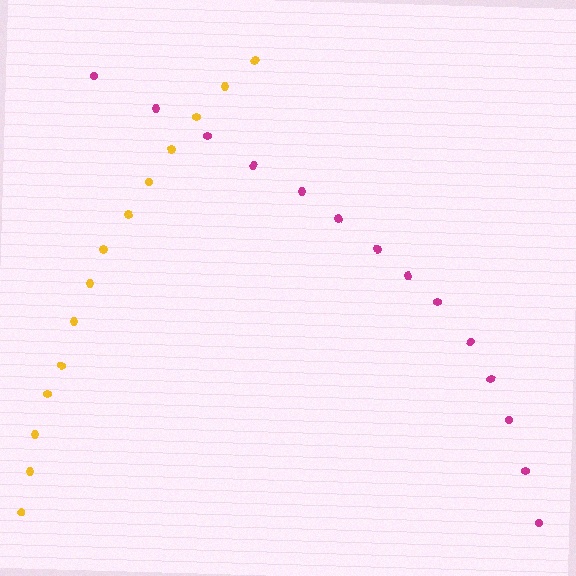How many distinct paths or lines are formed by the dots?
There are 2 distinct paths.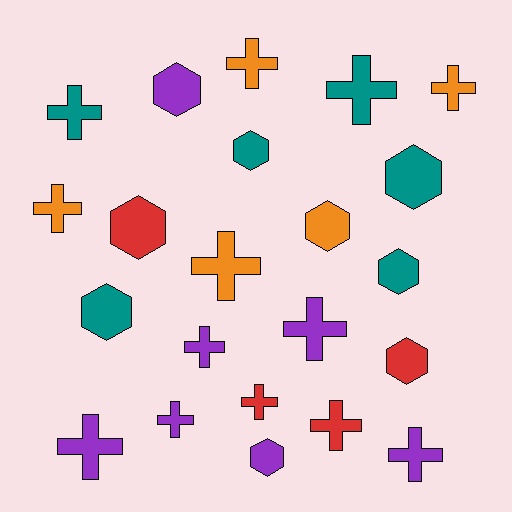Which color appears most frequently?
Purple, with 7 objects.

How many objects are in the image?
There are 22 objects.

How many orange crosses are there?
There are 4 orange crosses.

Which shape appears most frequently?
Cross, with 13 objects.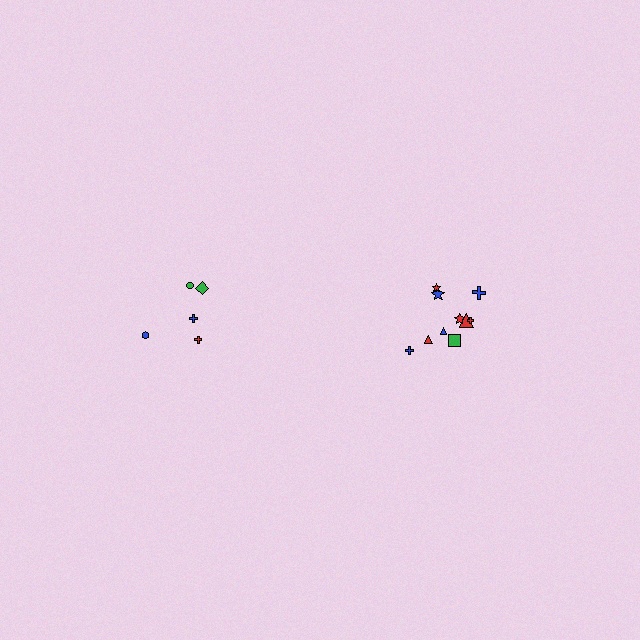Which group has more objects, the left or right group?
The right group.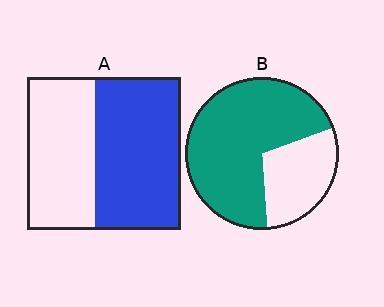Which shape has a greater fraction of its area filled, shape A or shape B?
Shape B.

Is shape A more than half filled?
Yes.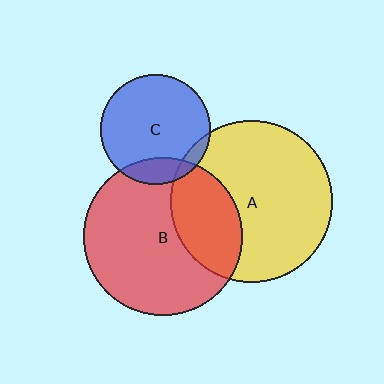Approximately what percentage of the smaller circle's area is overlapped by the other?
Approximately 30%.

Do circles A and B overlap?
Yes.